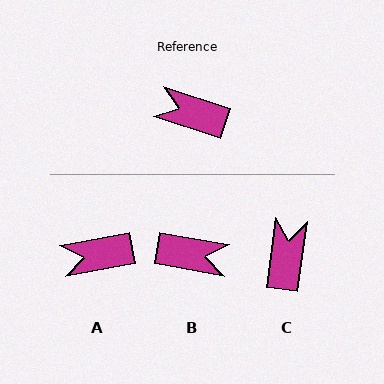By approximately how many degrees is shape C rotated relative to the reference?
Approximately 79 degrees clockwise.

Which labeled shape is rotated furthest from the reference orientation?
B, about 172 degrees away.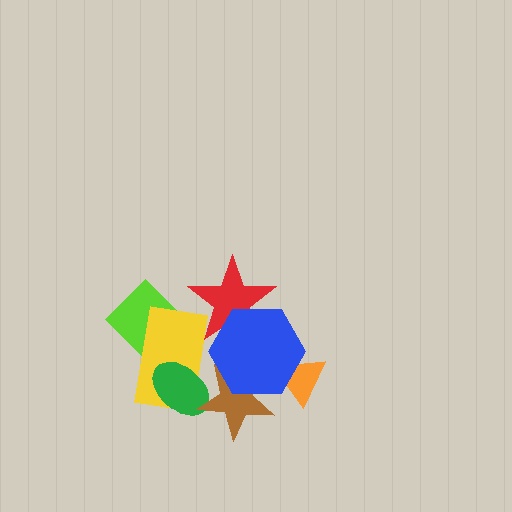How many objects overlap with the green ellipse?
2 objects overlap with the green ellipse.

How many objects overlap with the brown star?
3 objects overlap with the brown star.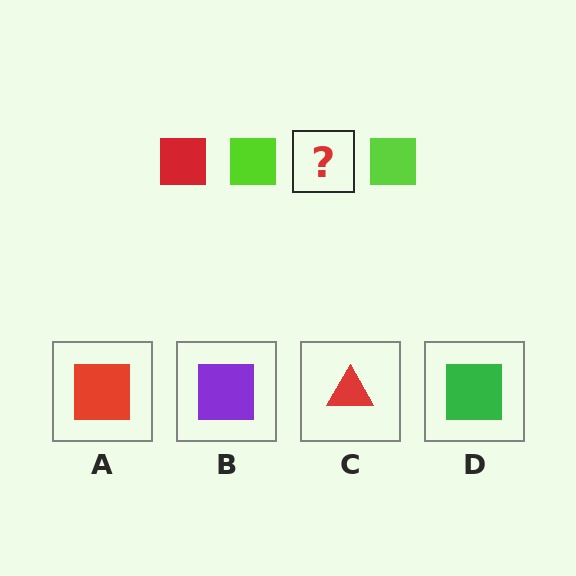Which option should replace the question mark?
Option A.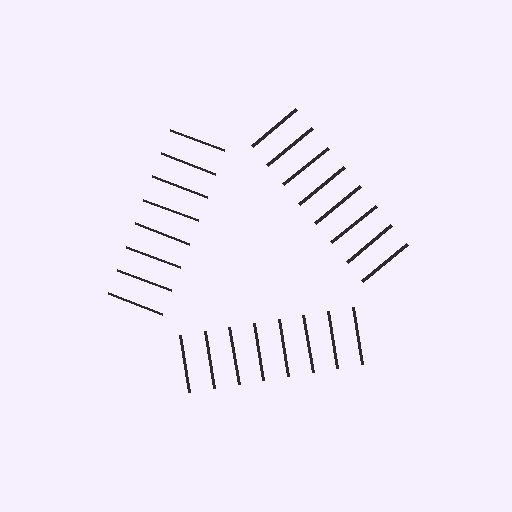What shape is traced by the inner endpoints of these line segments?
An illusory triangle — the line segments terminate on its edges but no continuous stroke is drawn.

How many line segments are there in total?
24 — 8 along each of the 3 edges.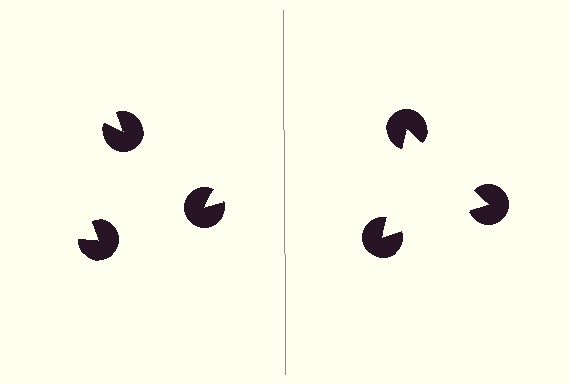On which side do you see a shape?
An illusory triangle appears on the right side. On the left side the wedge cuts are rotated, so no coherent shape forms.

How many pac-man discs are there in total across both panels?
6 — 3 on each side.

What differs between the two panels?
The pac-man discs are positioned identically on both sides; only the wedge orientations differ. On the right they align to a triangle; on the left they are misaligned.